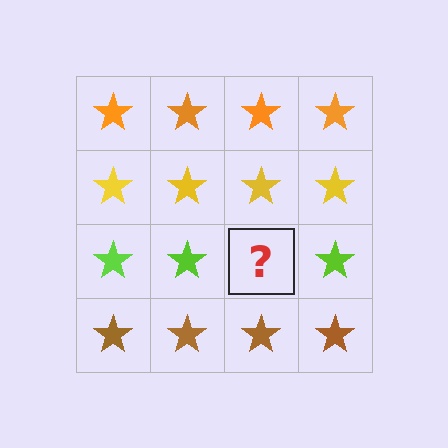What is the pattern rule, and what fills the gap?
The rule is that each row has a consistent color. The gap should be filled with a lime star.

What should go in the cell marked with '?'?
The missing cell should contain a lime star.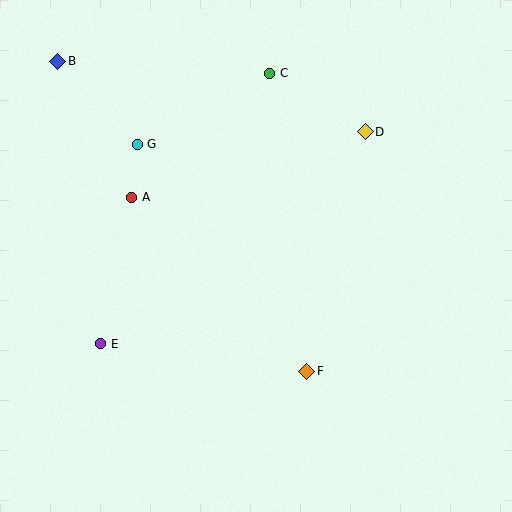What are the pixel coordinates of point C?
Point C is at (270, 73).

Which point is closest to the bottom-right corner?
Point F is closest to the bottom-right corner.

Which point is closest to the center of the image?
Point F at (307, 371) is closest to the center.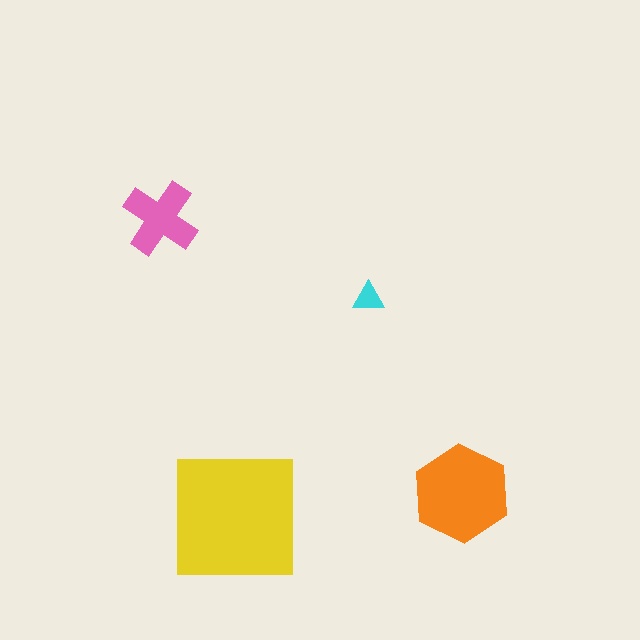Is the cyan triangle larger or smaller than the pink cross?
Smaller.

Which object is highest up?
The pink cross is topmost.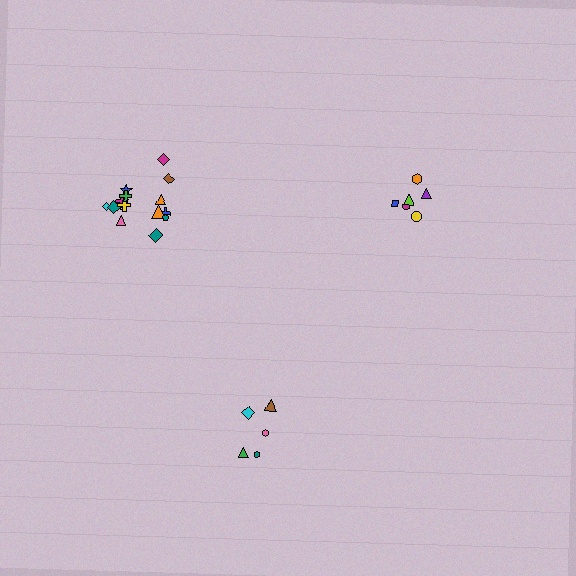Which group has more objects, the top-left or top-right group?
The top-left group.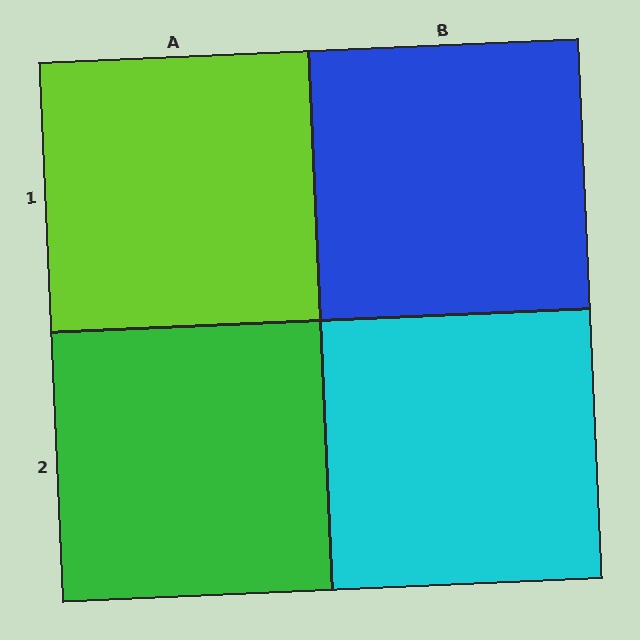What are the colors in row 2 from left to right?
Green, cyan.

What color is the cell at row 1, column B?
Blue.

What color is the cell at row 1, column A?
Lime.